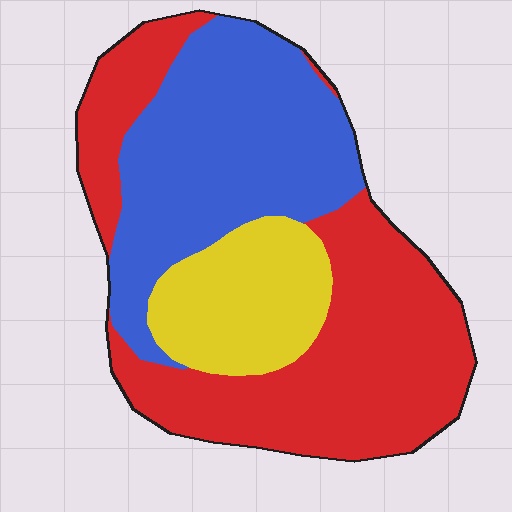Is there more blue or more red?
Red.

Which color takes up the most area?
Red, at roughly 45%.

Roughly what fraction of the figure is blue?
Blue covers roughly 35% of the figure.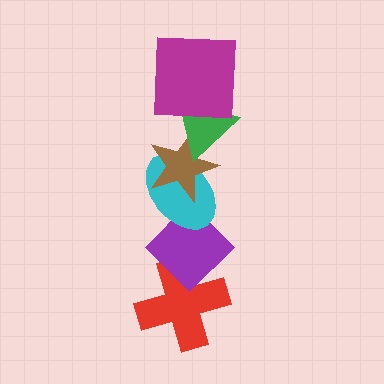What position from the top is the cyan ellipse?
The cyan ellipse is 4th from the top.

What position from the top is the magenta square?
The magenta square is 1st from the top.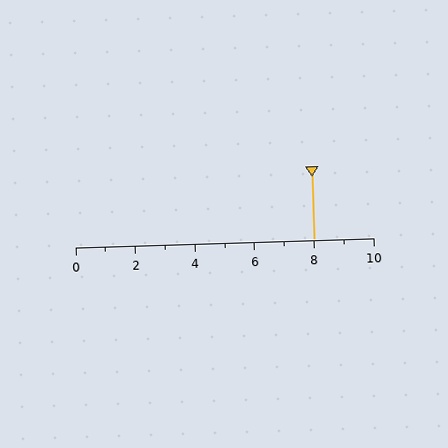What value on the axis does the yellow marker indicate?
The marker indicates approximately 8.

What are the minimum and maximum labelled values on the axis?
The axis runs from 0 to 10.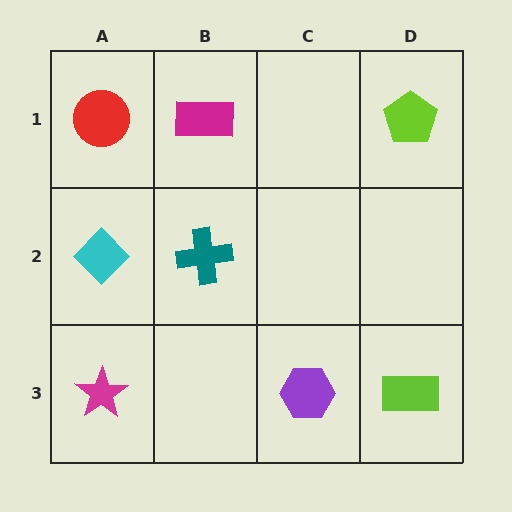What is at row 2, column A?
A cyan diamond.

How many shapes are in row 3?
3 shapes.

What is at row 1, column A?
A red circle.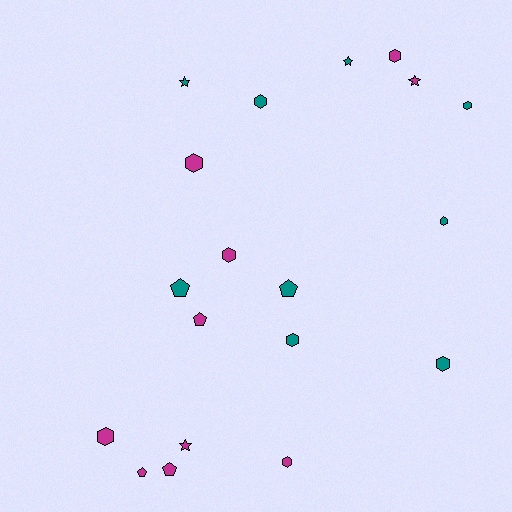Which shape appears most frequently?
Hexagon, with 10 objects.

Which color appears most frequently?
Magenta, with 10 objects.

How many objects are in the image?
There are 19 objects.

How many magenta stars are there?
There are 2 magenta stars.